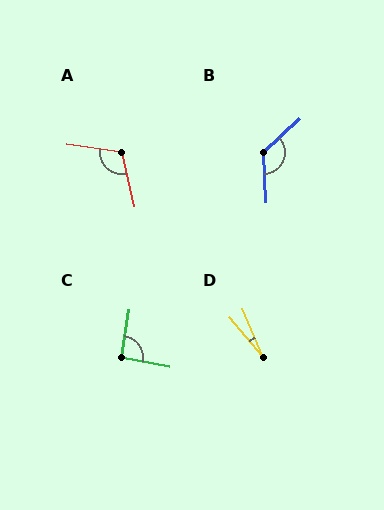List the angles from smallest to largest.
D (17°), C (92°), A (111°), B (130°).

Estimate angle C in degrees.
Approximately 92 degrees.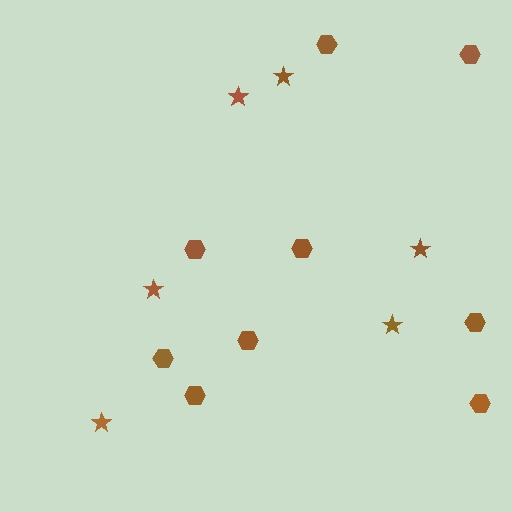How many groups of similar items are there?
There are 2 groups: one group of stars (6) and one group of hexagons (9).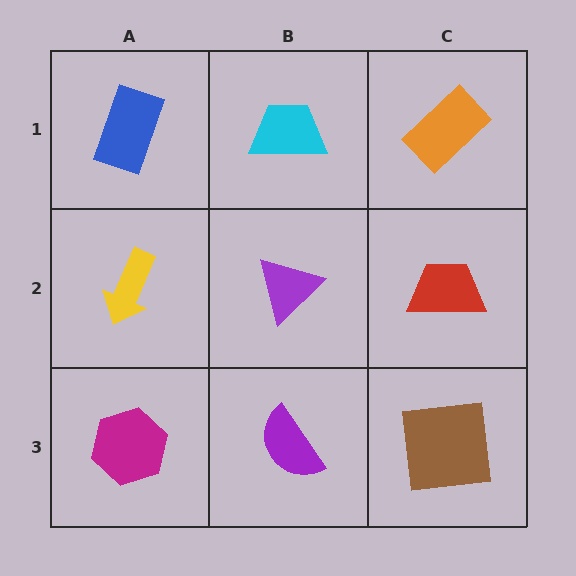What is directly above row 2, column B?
A cyan trapezoid.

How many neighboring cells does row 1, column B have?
3.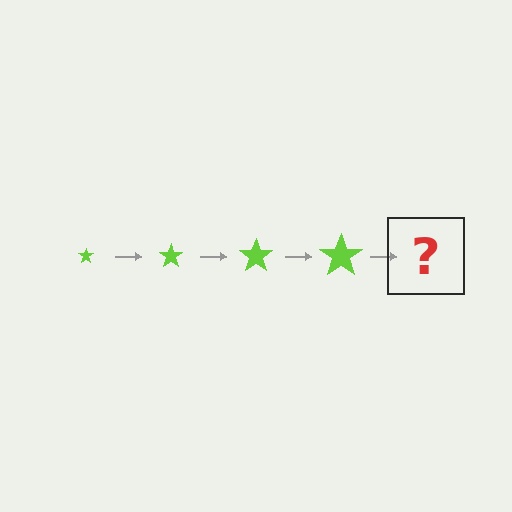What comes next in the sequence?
The next element should be a lime star, larger than the previous one.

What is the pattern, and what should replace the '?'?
The pattern is that the star gets progressively larger each step. The '?' should be a lime star, larger than the previous one.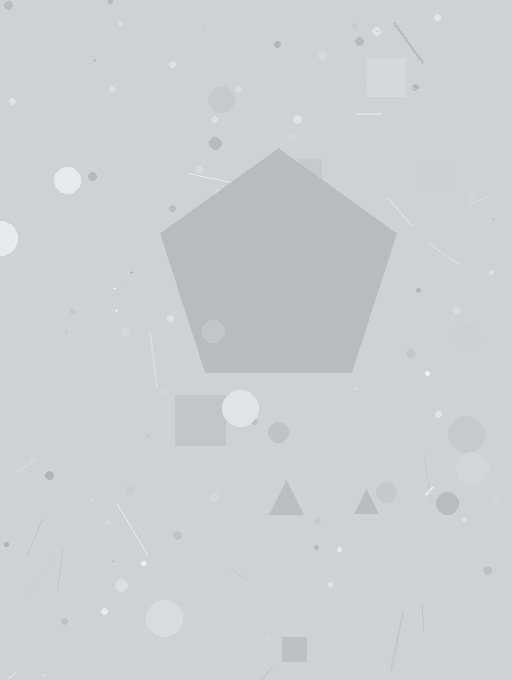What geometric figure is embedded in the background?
A pentagon is embedded in the background.